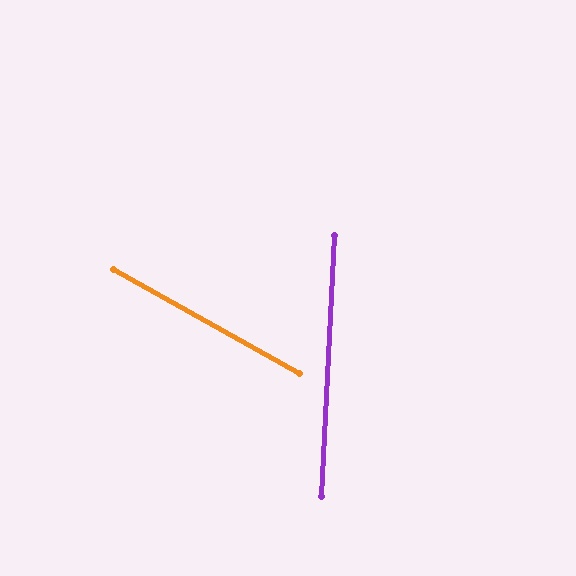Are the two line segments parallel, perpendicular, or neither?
Neither parallel nor perpendicular — they differ by about 64°.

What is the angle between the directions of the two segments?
Approximately 64 degrees.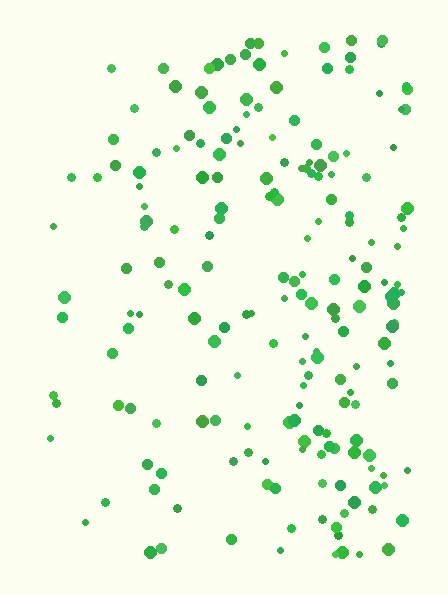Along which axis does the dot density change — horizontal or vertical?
Horizontal.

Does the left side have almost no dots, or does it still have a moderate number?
Still a moderate number, just noticeably fewer than the right.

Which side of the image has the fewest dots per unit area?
The left.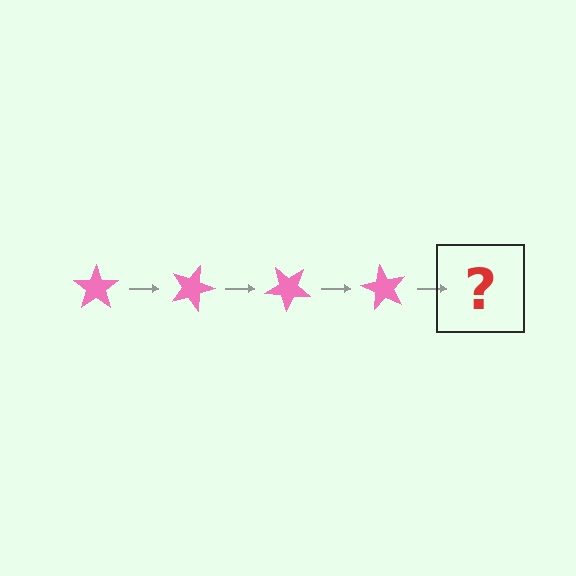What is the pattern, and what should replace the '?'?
The pattern is that the star rotates 20 degrees each step. The '?' should be a pink star rotated 80 degrees.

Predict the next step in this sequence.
The next step is a pink star rotated 80 degrees.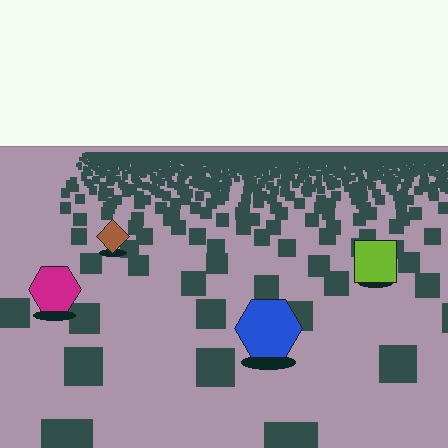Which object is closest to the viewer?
The blue hexagon is closest. The texture marks near it are larger and more spread out.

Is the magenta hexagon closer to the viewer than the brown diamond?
Yes. The magenta hexagon is closer — you can tell from the texture gradient: the ground texture is coarser near it.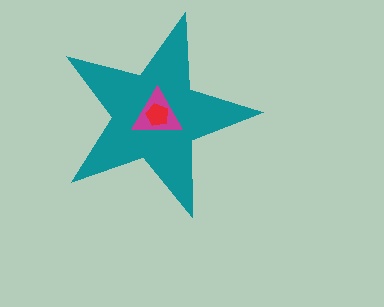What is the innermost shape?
The red pentagon.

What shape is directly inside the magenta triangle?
The red pentagon.